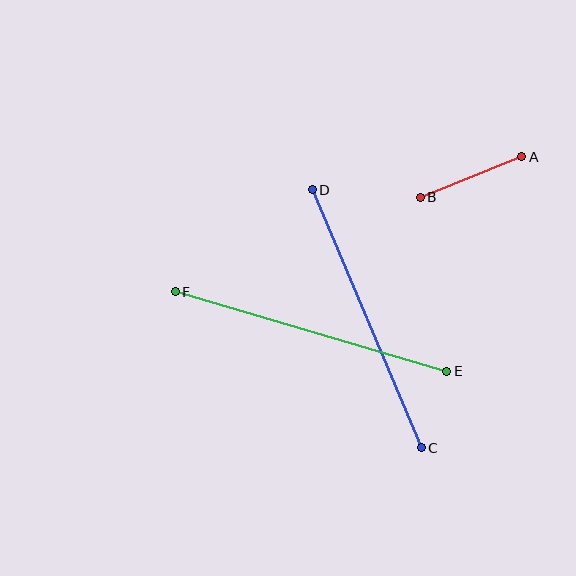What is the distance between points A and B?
The distance is approximately 109 pixels.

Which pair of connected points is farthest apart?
Points E and F are farthest apart.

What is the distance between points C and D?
The distance is approximately 280 pixels.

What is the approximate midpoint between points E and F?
The midpoint is at approximately (311, 331) pixels.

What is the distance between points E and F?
The distance is approximately 283 pixels.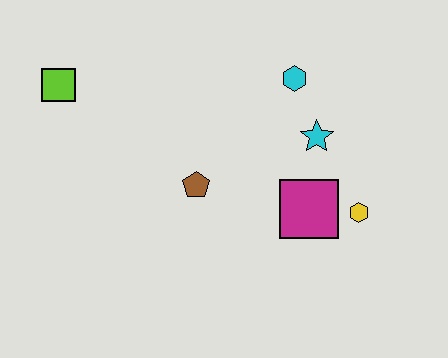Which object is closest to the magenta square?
The yellow hexagon is closest to the magenta square.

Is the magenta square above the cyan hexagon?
No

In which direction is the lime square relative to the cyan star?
The lime square is to the left of the cyan star.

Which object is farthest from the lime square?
The yellow hexagon is farthest from the lime square.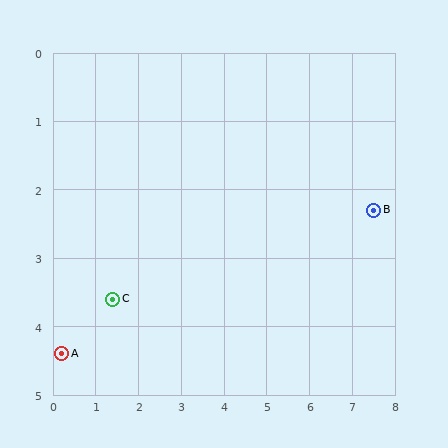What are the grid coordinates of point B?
Point B is at approximately (7.5, 2.3).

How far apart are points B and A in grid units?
Points B and A are about 7.6 grid units apart.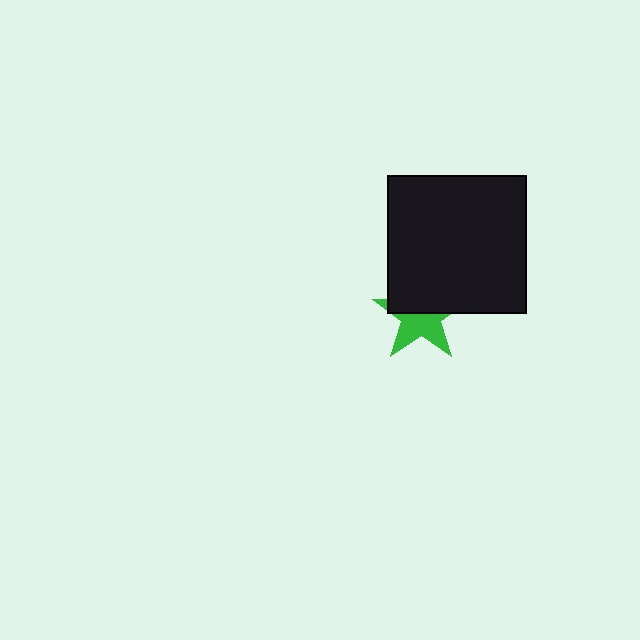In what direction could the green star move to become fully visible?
The green star could move down. That would shift it out from behind the black square entirely.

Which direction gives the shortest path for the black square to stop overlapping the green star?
Moving up gives the shortest separation.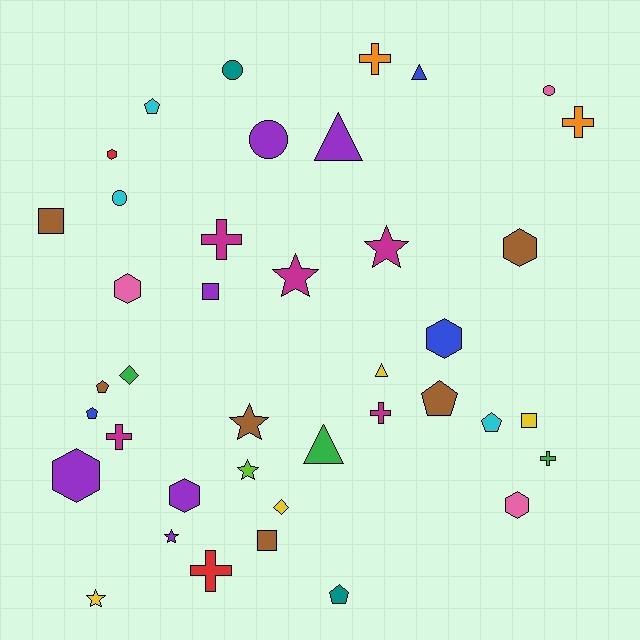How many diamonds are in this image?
There are 2 diamonds.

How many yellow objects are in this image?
There are 4 yellow objects.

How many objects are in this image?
There are 40 objects.